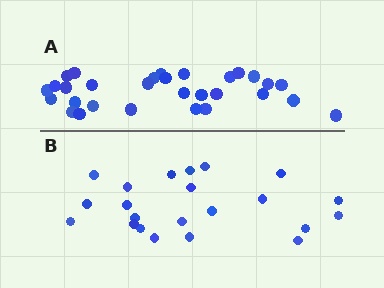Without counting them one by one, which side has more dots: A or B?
Region A (the top region) has more dots.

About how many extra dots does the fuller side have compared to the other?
Region A has roughly 8 or so more dots than region B.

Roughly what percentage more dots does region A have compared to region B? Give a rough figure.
About 35% more.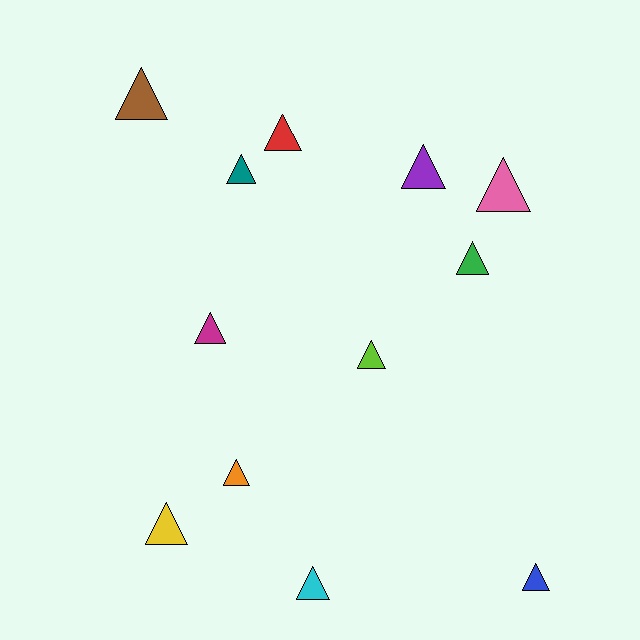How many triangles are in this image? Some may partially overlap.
There are 12 triangles.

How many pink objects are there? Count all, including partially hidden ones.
There is 1 pink object.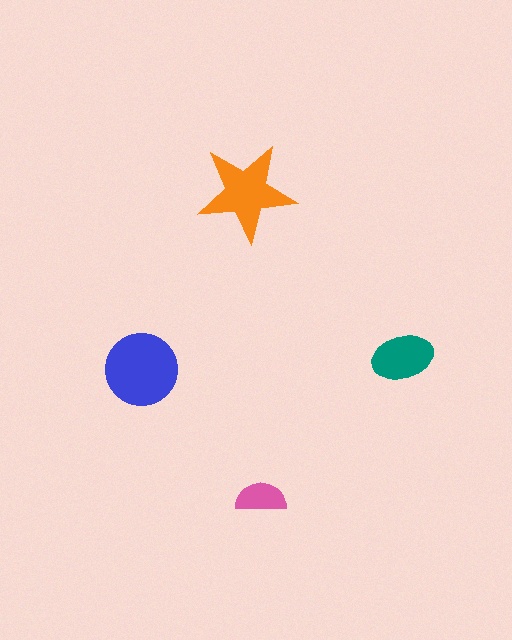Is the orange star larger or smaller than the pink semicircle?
Larger.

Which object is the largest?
The blue circle.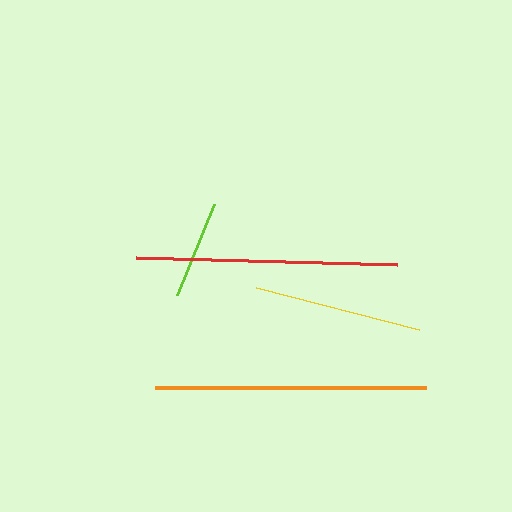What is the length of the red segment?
The red segment is approximately 262 pixels long.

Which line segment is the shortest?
The lime line is the shortest at approximately 98 pixels.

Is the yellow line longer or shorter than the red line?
The red line is longer than the yellow line.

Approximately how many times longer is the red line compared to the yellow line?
The red line is approximately 1.6 times the length of the yellow line.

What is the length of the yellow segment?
The yellow segment is approximately 168 pixels long.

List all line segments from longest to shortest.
From longest to shortest: orange, red, yellow, lime.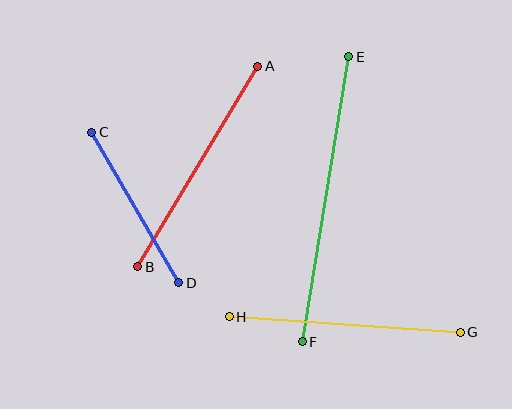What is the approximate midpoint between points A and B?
The midpoint is at approximately (198, 167) pixels.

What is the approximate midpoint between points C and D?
The midpoint is at approximately (135, 208) pixels.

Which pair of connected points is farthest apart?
Points E and F are farthest apart.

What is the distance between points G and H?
The distance is approximately 231 pixels.